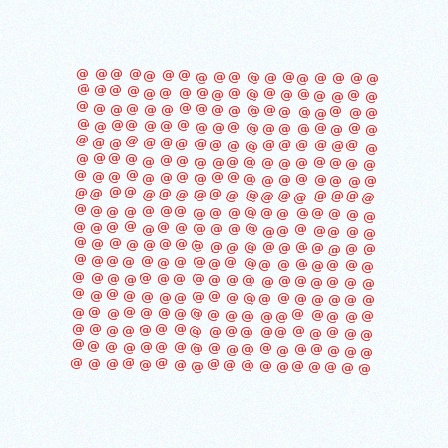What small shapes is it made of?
It is made of small at signs.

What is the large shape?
The large shape is a square.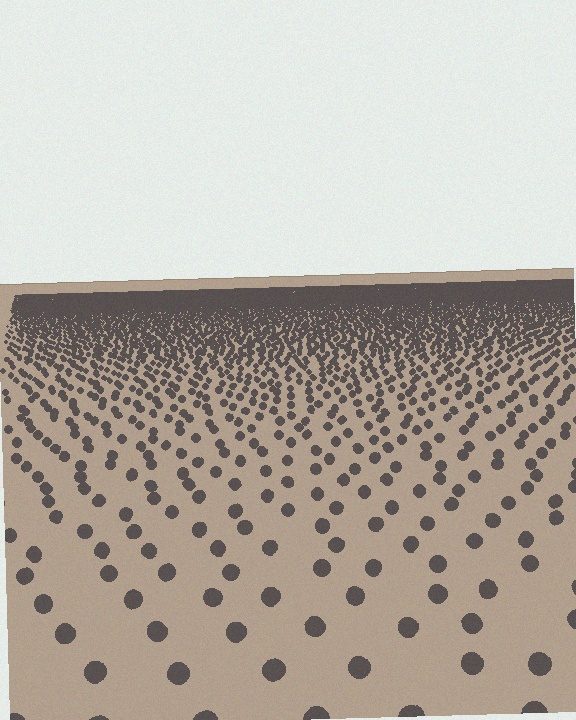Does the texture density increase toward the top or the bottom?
Density increases toward the top.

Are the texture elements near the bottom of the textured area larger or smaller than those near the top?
Larger. Near the bottom, elements are closer to the viewer and appear at a bigger on-screen size.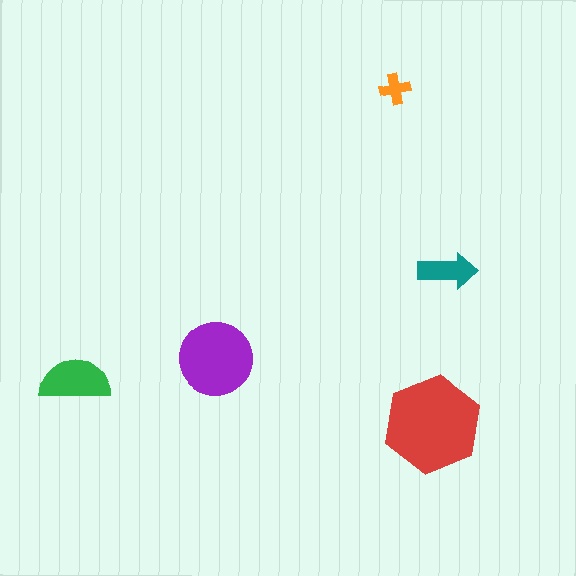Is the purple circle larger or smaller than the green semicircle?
Larger.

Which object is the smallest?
The orange cross.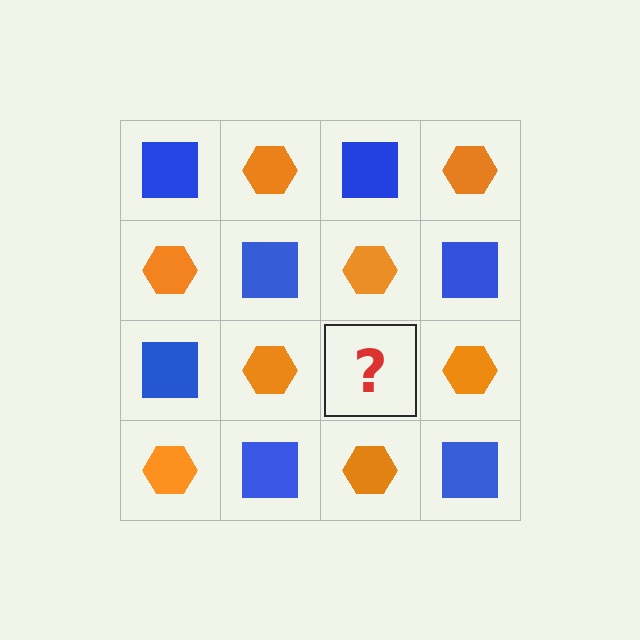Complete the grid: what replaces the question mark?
The question mark should be replaced with a blue square.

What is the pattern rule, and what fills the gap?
The rule is that it alternates blue square and orange hexagon in a checkerboard pattern. The gap should be filled with a blue square.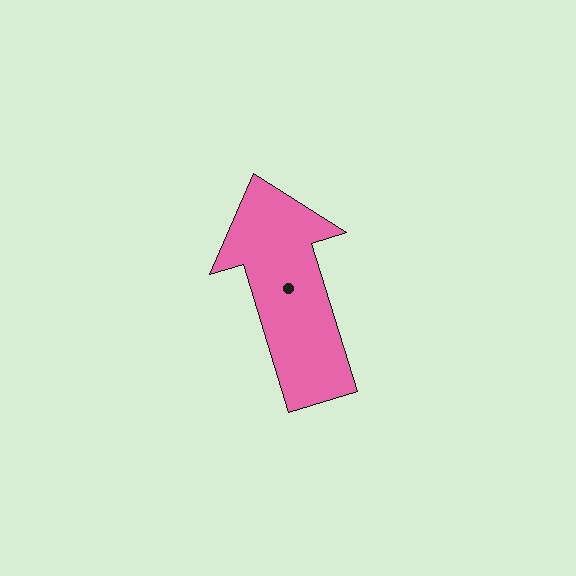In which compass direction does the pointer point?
North.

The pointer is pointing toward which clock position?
Roughly 11 o'clock.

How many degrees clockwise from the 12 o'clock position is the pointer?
Approximately 343 degrees.